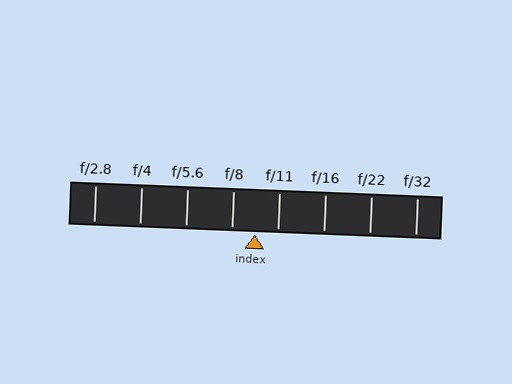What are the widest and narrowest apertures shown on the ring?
The widest aperture shown is f/2.8 and the narrowest is f/32.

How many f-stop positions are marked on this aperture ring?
There are 8 f-stop positions marked.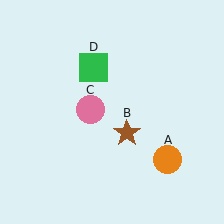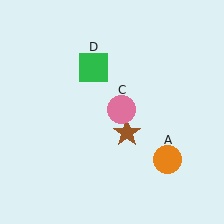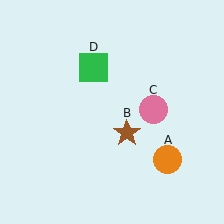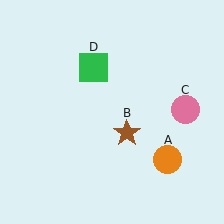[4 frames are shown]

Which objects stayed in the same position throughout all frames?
Orange circle (object A) and brown star (object B) and green square (object D) remained stationary.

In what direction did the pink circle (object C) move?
The pink circle (object C) moved right.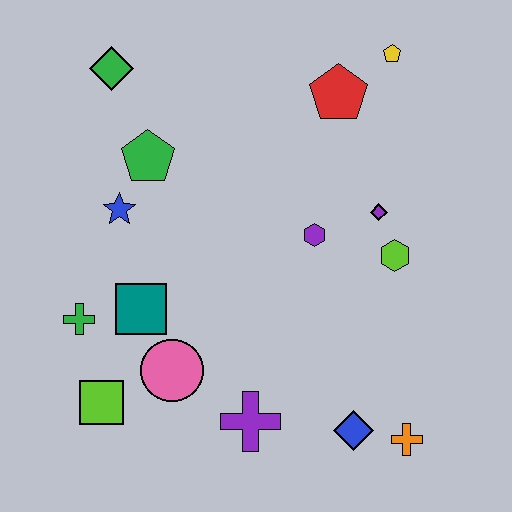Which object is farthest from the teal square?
The yellow pentagon is farthest from the teal square.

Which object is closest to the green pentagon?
The blue star is closest to the green pentagon.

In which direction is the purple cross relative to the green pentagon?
The purple cross is below the green pentagon.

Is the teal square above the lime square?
Yes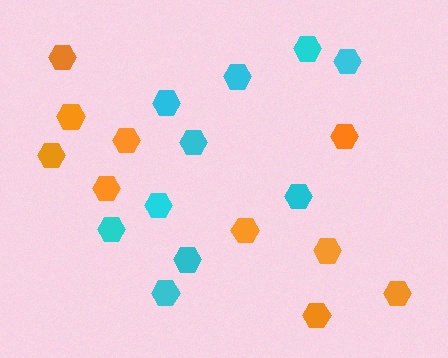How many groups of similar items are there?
There are 2 groups: one group of orange hexagons (10) and one group of cyan hexagons (10).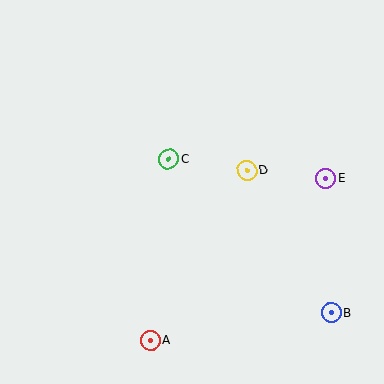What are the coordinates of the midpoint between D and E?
The midpoint between D and E is at (286, 175).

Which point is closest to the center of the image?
Point C at (169, 159) is closest to the center.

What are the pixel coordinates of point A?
Point A is at (151, 340).